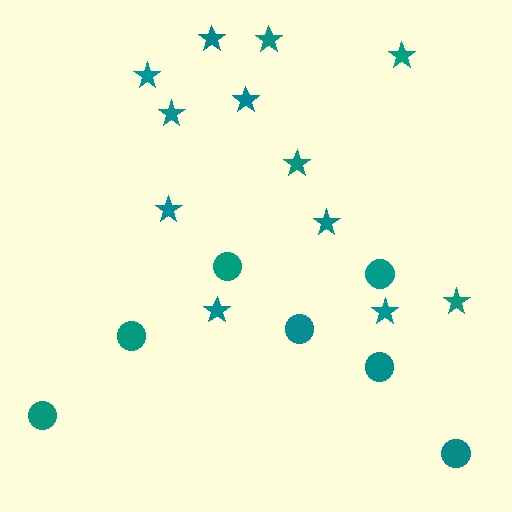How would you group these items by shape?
There are 2 groups: one group of stars (12) and one group of circles (7).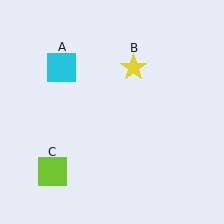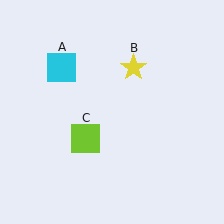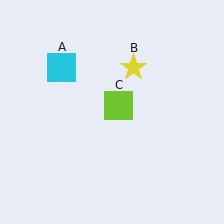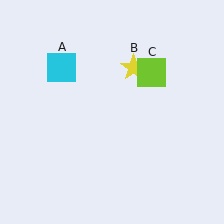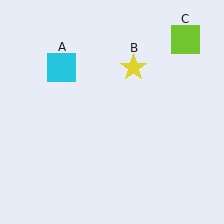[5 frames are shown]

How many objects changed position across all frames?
1 object changed position: lime square (object C).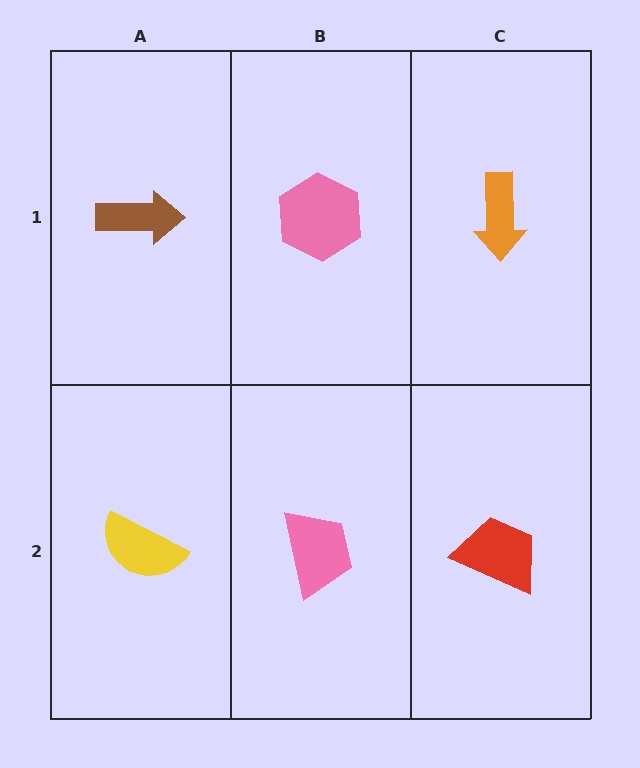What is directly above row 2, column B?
A pink hexagon.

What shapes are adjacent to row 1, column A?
A yellow semicircle (row 2, column A), a pink hexagon (row 1, column B).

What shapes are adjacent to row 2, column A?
A brown arrow (row 1, column A), a pink trapezoid (row 2, column B).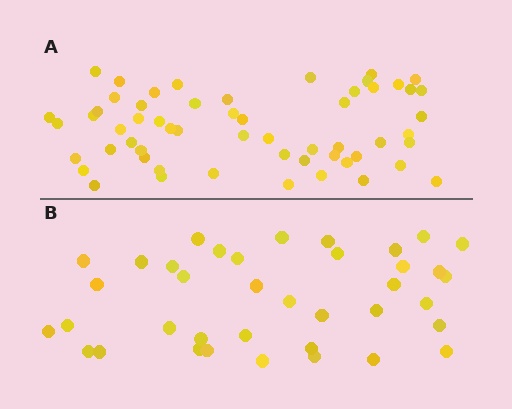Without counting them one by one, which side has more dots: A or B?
Region A (the top region) has more dots.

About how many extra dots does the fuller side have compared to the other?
Region A has approximately 20 more dots than region B.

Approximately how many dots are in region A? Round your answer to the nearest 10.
About 60 dots. (The exact count is 57, which rounds to 60.)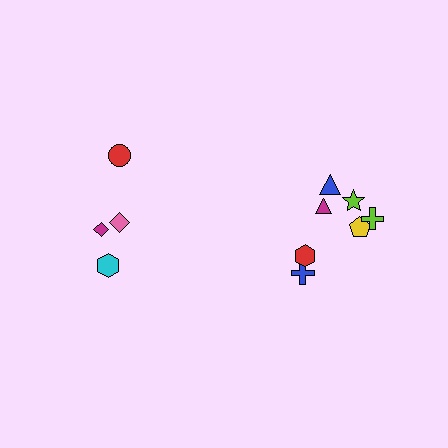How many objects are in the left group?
There are 4 objects.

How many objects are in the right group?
There are 7 objects.